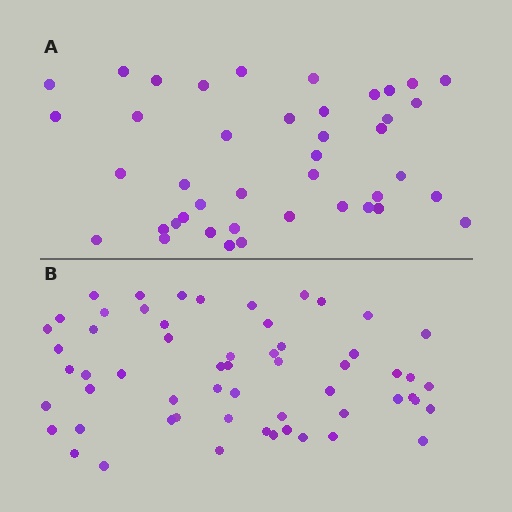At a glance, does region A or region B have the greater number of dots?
Region B (the bottom region) has more dots.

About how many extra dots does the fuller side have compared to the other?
Region B has approximately 15 more dots than region A.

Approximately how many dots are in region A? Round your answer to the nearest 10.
About 40 dots. (The exact count is 42, which rounds to 40.)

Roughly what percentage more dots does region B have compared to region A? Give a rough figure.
About 40% more.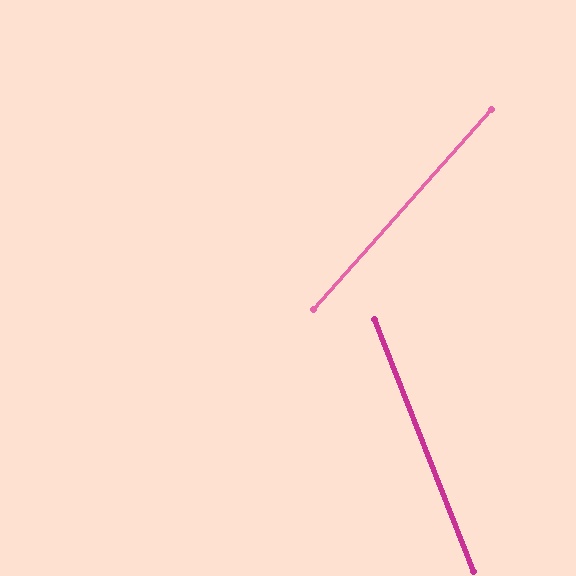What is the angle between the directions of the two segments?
Approximately 63 degrees.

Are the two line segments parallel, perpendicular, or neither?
Neither parallel nor perpendicular — they differ by about 63°.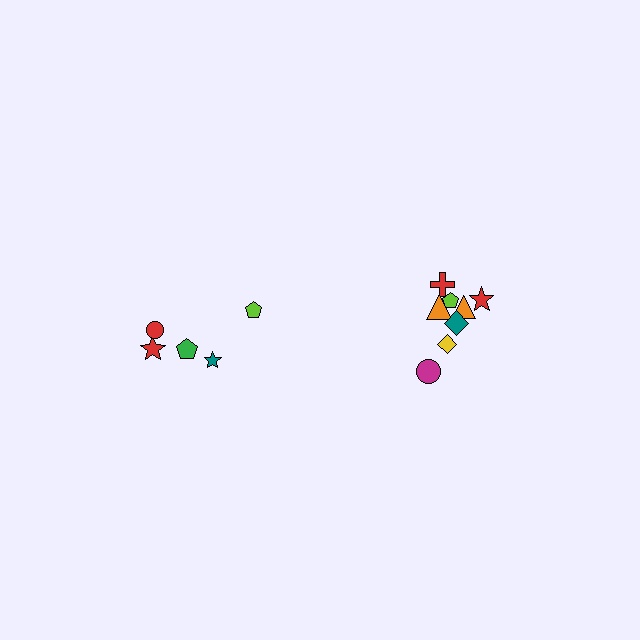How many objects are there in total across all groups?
There are 13 objects.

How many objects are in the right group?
There are 8 objects.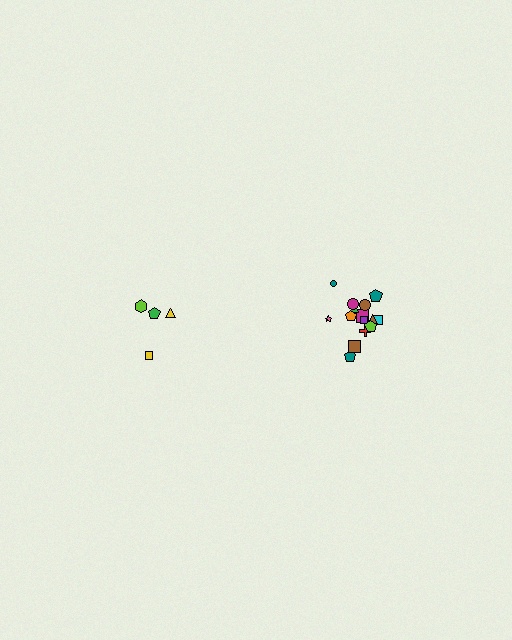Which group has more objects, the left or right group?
The right group.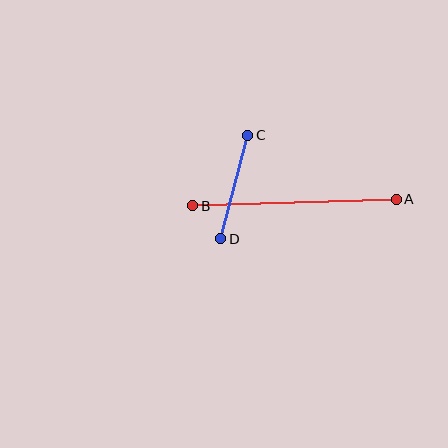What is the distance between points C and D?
The distance is approximately 107 pixels.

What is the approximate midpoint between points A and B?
The midpoint is at approximately (295, 203) pixels.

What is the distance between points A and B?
The distance is approximately 203 pixels.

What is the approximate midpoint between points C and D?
The midpoint is at approximately (234, 187) pixels.